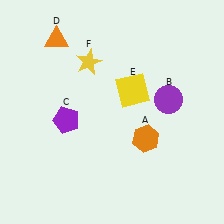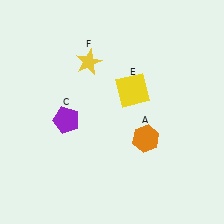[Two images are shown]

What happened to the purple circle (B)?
The purple circle (B) was removed in Image 2. It was in the top-right area of Image 1.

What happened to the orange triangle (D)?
The orange triangle (D) was removed in Image 2. It was in the top-left area of Image 1.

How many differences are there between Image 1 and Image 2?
There are 2 differences between the two images.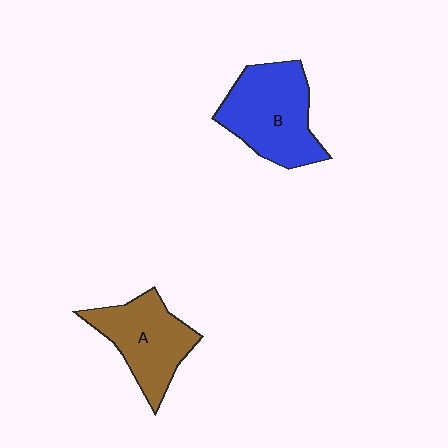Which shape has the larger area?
Shape B (blue).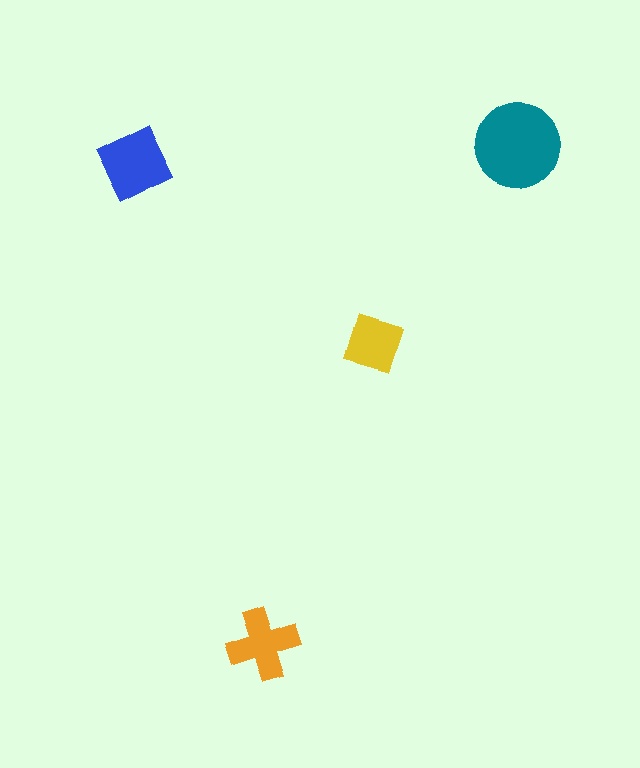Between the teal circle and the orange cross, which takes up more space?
The teal circle.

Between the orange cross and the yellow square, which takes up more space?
The orange cross.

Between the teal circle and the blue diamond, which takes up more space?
The teal circle.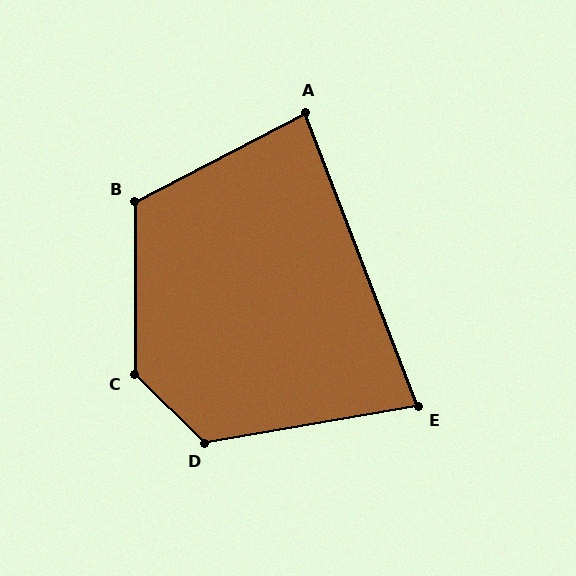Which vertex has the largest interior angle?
C, at approximately 134 degrees.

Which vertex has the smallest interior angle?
E, at approximately 79 degrees.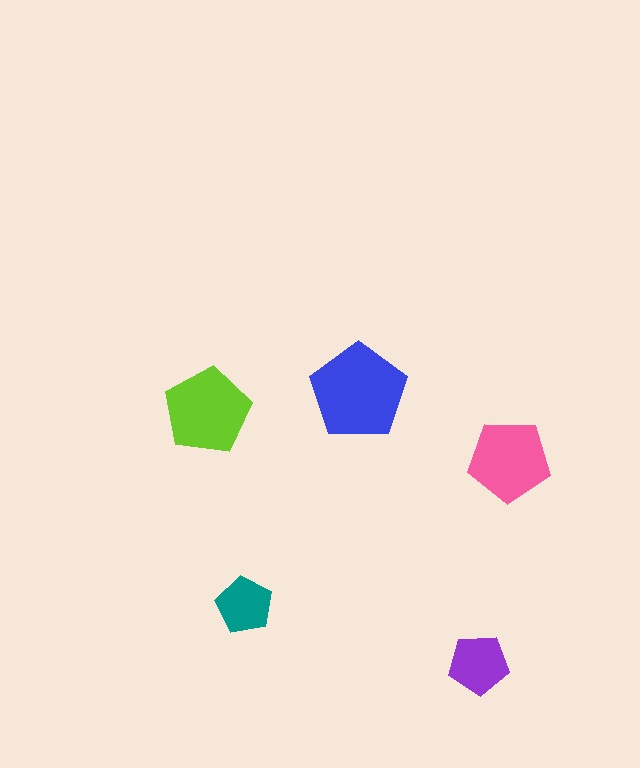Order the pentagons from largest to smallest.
the blue one, the lime one, the pink one, the purple one, the teal one.